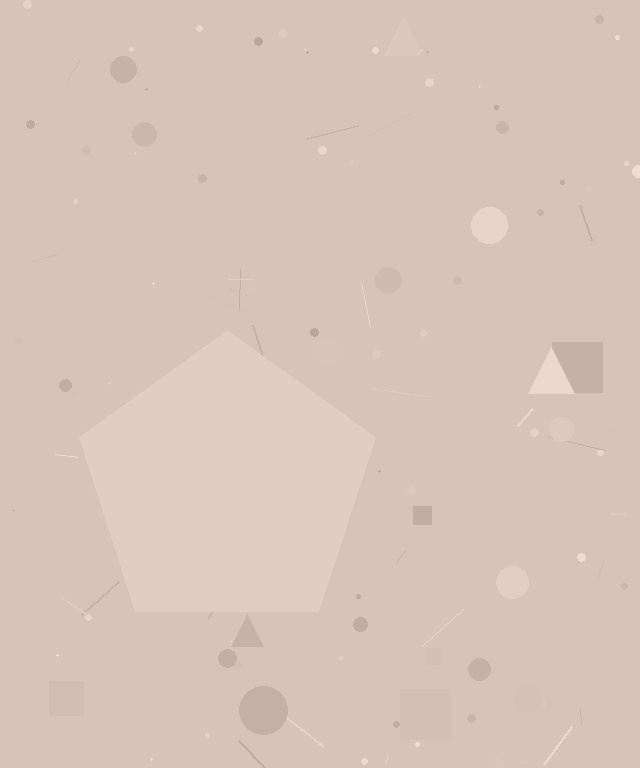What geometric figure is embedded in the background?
A pentagon is embedded in the background.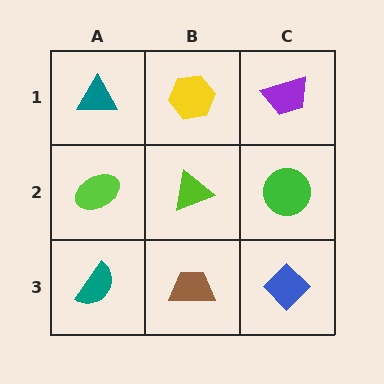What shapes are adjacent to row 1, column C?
A green circle (row 2, column C), a yellow hexagon (row 1, column B).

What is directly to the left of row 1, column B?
A teal triangle.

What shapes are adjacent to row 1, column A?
A lime ellipse (row 2, column A), a yellow hexagon (row 1, column B).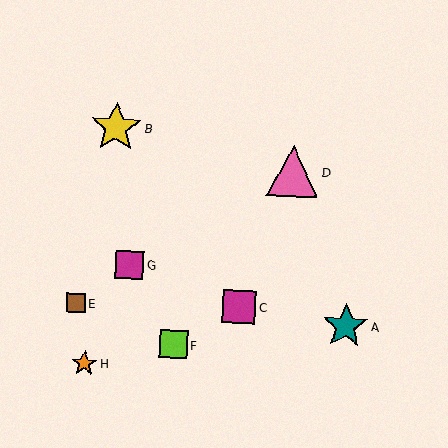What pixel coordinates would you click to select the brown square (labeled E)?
Click at (76, 303) to select the brown square E.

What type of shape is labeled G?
Shape G is a magenta square.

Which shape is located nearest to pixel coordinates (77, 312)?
The brown square (labeled E) at (76, 303) is nearest to that location.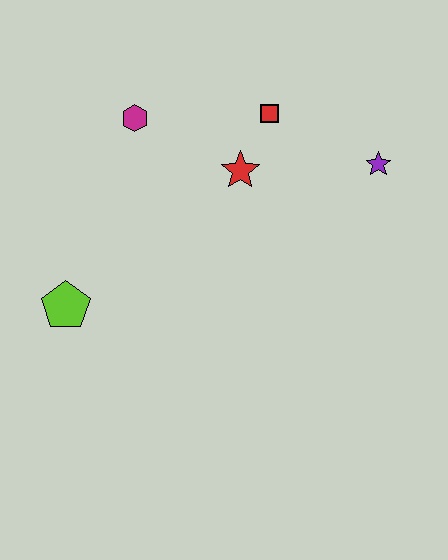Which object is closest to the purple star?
The red square is closest to the purple star.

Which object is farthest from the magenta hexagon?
The purple star is farthest from the magenta hexagon.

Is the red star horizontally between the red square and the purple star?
No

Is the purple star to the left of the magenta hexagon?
No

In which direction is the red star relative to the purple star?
The red star is to the left of the purple star.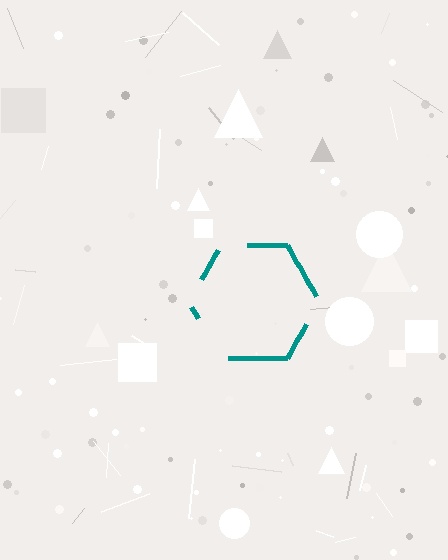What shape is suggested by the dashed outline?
The dashed outline suggests a hexagon.